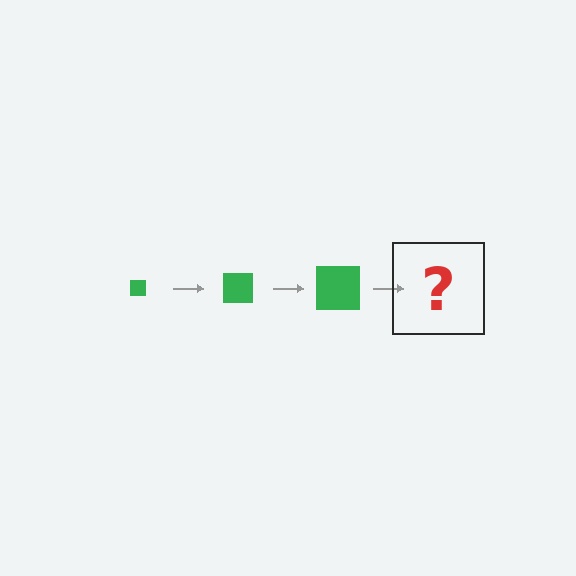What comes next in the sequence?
The next element should be a green square, larger than the previous one.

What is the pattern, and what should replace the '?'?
The pattern is that the square gets progressively larger each step. The '?' should be a green square, larger than the previous one.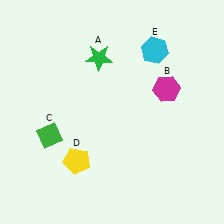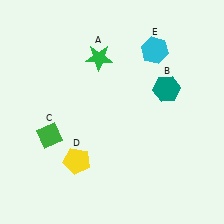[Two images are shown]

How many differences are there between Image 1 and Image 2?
There is 1 difference between the two images.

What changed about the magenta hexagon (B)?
In Image 1, B is magenta. In Image 2, it changed to teal.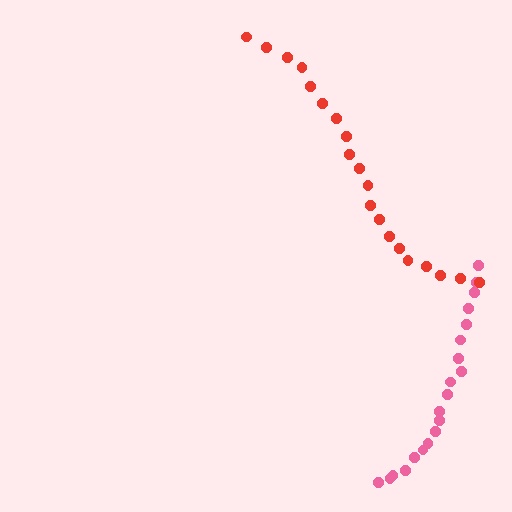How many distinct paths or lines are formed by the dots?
There are 2 distinct paths.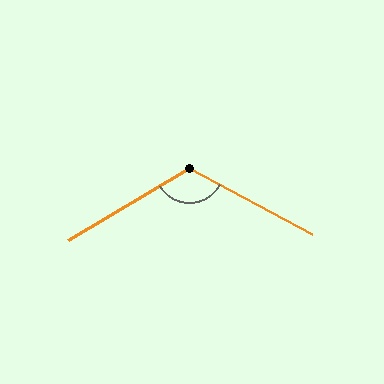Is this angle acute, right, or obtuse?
It is obtuse.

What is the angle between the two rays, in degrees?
Approximately 121 degrees.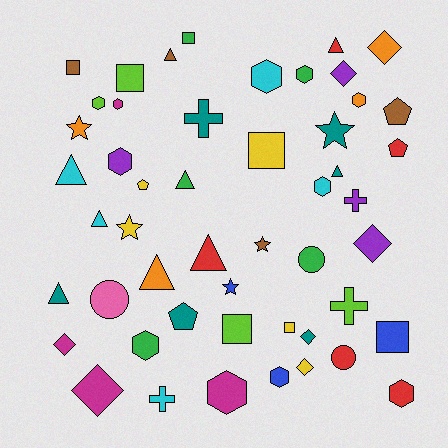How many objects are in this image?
There are 50 objects.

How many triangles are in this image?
There are 9 triangles.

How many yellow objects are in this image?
There are 5 yellow objects.